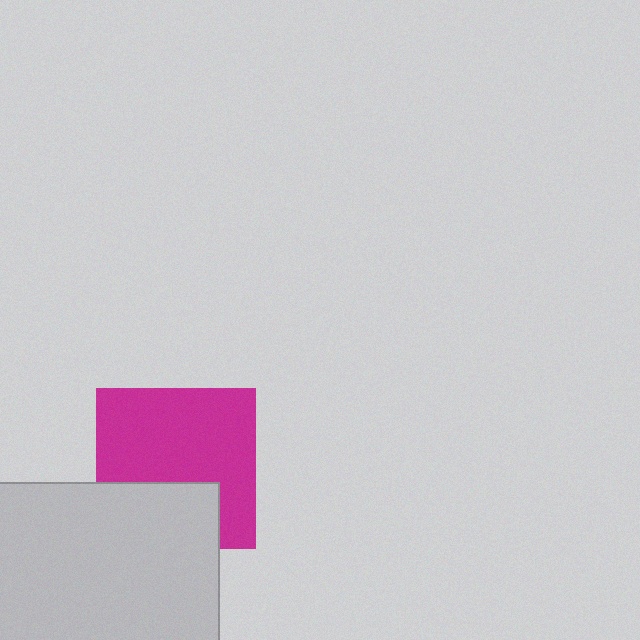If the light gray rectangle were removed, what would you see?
You would see the complete magenta square.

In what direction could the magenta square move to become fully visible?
The magenta square could move up. That would shift it out from behind the light gray rectangle entirely.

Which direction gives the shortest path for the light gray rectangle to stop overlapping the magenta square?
Moving down gives the shortest separation.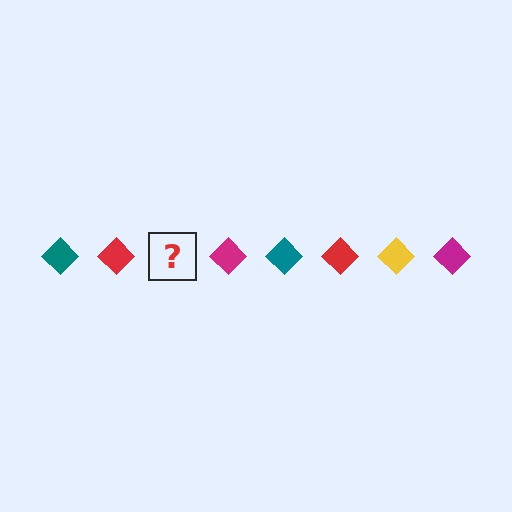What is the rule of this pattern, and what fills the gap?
The rule is that the pattern cycles through teal, red, yellow, magenta diamonds. The gap should be filled with a yellow diamond.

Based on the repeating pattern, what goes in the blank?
The blank should be a yellow diamond.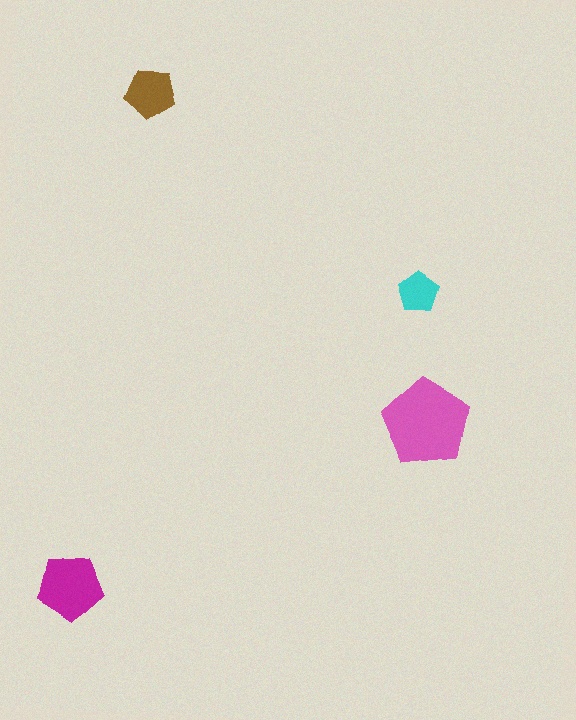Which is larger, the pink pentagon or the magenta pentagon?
The pink one.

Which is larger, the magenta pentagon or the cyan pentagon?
The magenta one.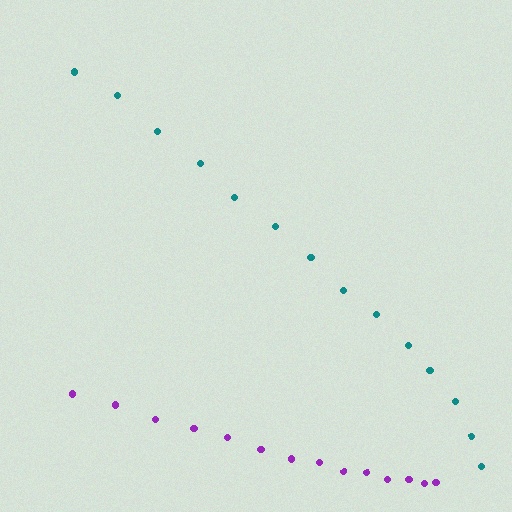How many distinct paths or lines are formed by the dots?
There are 2 distinct paths.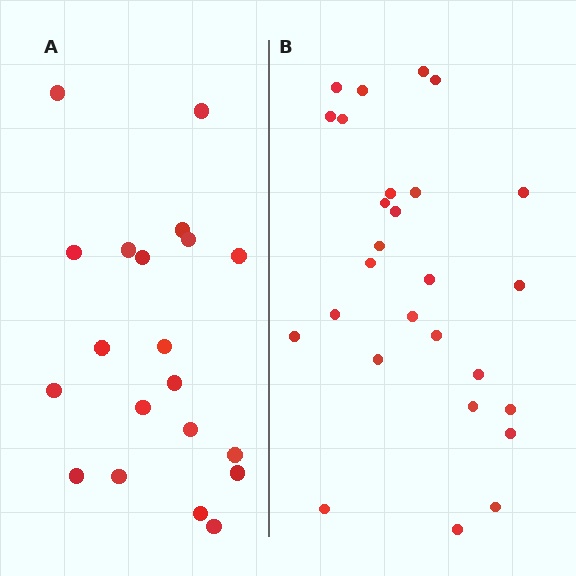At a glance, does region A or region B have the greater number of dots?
Region B (the right region) has more dots.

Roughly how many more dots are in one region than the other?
Region B has roughly 8 or so more dots than region A.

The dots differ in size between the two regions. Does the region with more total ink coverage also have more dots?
No. Region A has more total ink coverage because its dots are larger, but region B actually contains more individual dots. Total area can be misleading — the number of items is what matters here.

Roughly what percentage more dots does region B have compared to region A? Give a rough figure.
About 35% more.